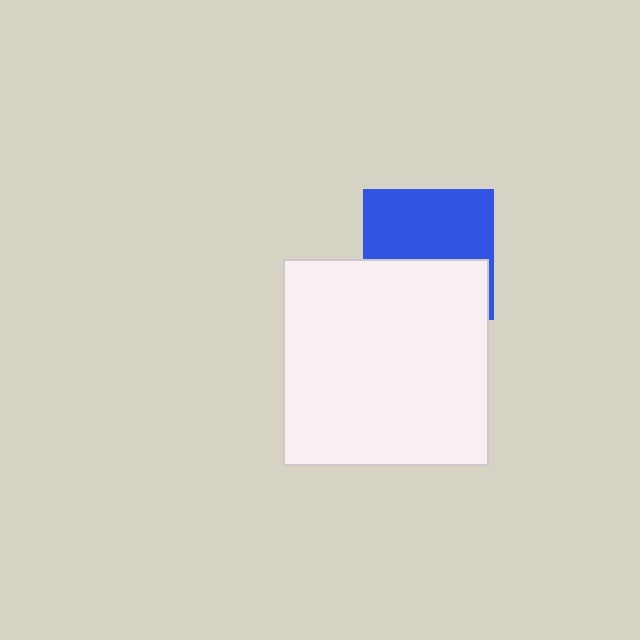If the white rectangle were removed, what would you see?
You would see the complete blue square.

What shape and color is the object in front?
The object in front is a white rectangle.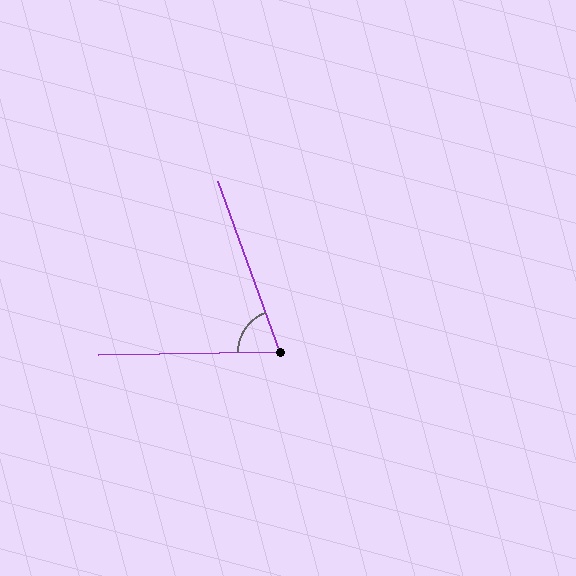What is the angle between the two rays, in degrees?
Approximately 71 degrees.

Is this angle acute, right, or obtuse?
It is acute.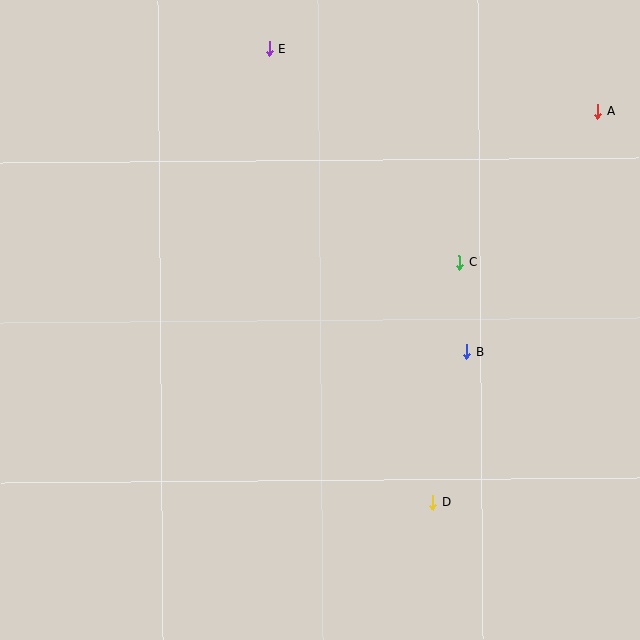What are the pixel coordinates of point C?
Point C is at (459, 262).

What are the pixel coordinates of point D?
Point D is at (433, 502).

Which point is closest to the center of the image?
Point B at (467, 352) is closest to the center.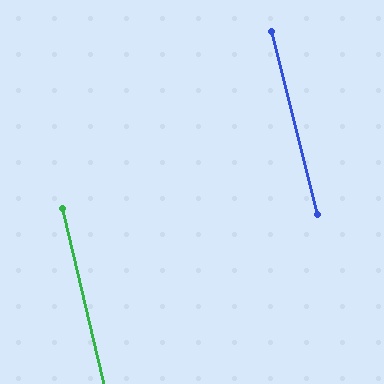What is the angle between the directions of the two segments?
Approximately 1 degree.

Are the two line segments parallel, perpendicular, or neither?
Parallel — their directions differ by only 1.1°.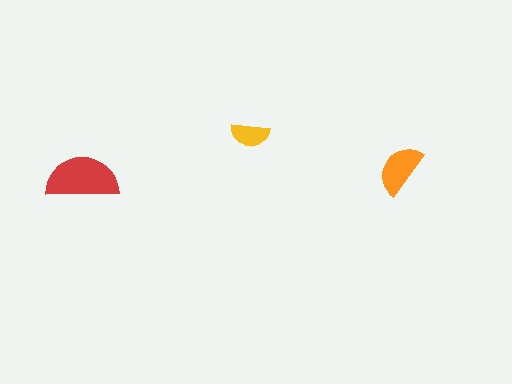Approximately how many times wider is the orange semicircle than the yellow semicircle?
About 1.5 times wider.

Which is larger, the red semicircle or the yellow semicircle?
The red one.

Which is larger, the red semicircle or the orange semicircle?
The red one.